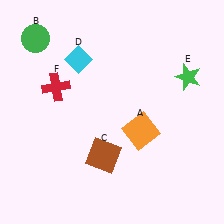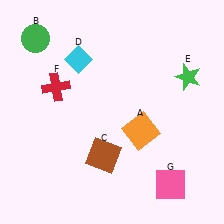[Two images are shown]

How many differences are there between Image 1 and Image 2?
There is 1 difference between the two images.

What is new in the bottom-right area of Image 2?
A pink square (G) was added in the bottom-right area of Image 2.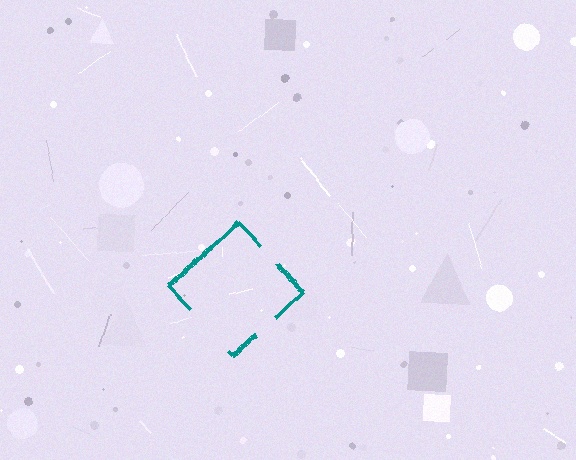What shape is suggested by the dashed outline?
The dashed outline suggests a diamond.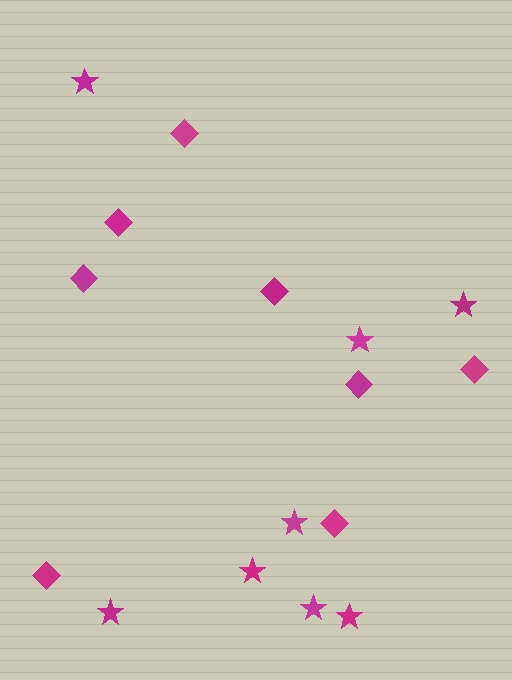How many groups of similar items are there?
There are 2 groups: one group of diamonds (8) and one group of stars (8).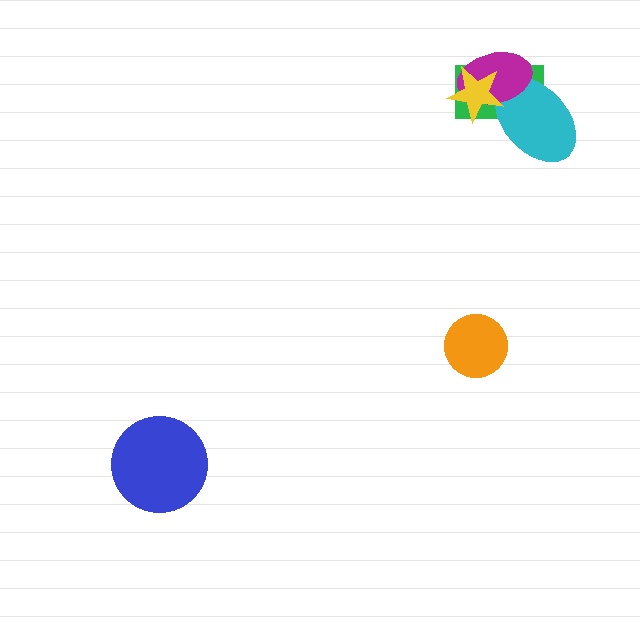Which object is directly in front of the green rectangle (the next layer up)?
The cyan ellipse is directly in front of the green rectangle.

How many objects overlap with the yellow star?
3 objects overlap with the yellow star.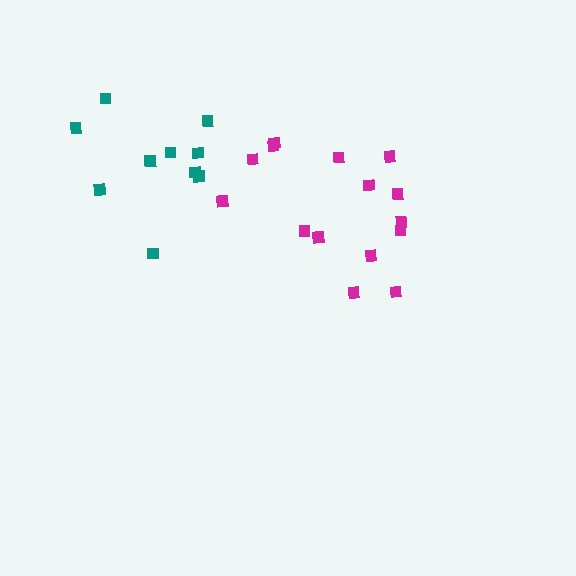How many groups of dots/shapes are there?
There are 2 groups.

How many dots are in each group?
Group 1: 15 dots, Group 2: 10 dots (25 total).